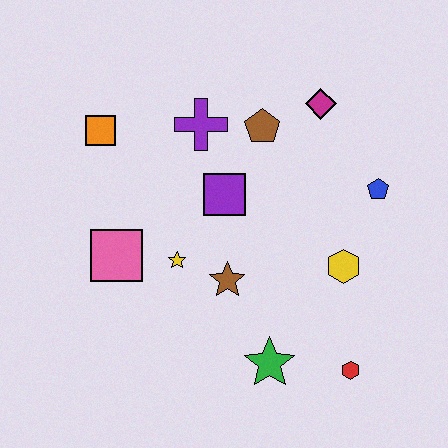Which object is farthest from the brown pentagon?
The red hexagon is farthest from the brown pentagon.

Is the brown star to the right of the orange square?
Yes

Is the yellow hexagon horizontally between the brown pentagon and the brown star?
No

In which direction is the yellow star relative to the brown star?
The yellow star is to the left of the brown star.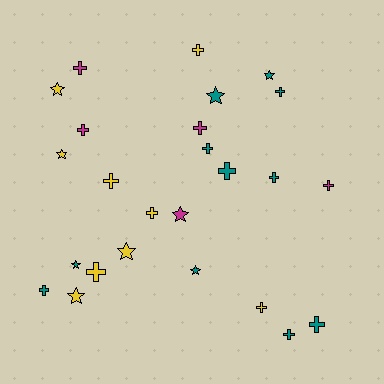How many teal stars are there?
There are 4 teal stars.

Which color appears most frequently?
Teal, with 11 objects.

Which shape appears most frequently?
Cross, with 16 objects.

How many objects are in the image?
There are 25 objects.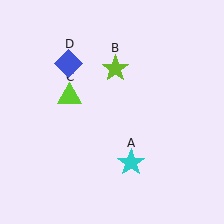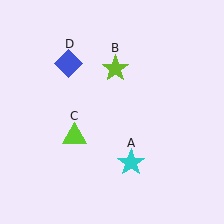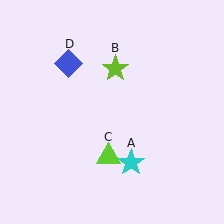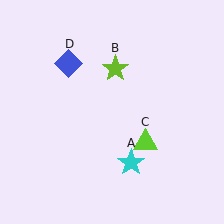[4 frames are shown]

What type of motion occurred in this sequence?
The lime triangle (object C) rotated counterclockwise around the center of the scene.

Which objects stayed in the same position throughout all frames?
Cyan star (object A) and lime star (object B) and blue diamond (object D) remained stationary.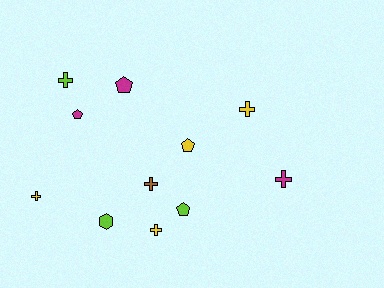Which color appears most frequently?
Yellow, with 4 objects.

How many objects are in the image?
There are 11 objects.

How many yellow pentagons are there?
There is 1 yellow pentagon.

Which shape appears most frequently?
Cross, with 6 objects.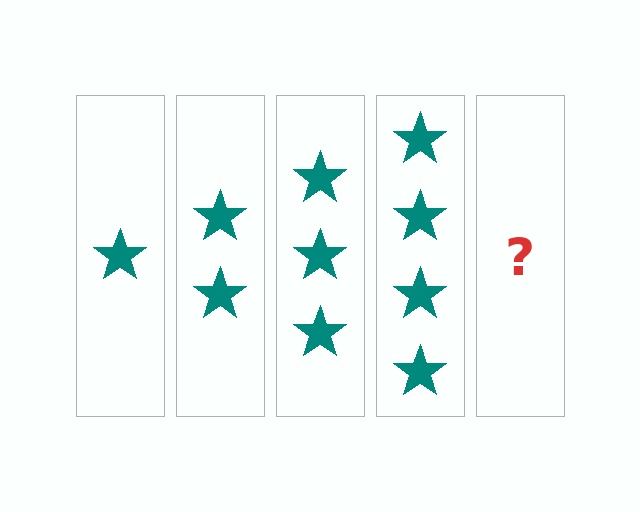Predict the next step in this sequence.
The next step is 5 stars.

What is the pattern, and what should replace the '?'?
The pattern is that each step adds one more star. The '?' should be 5 stars.